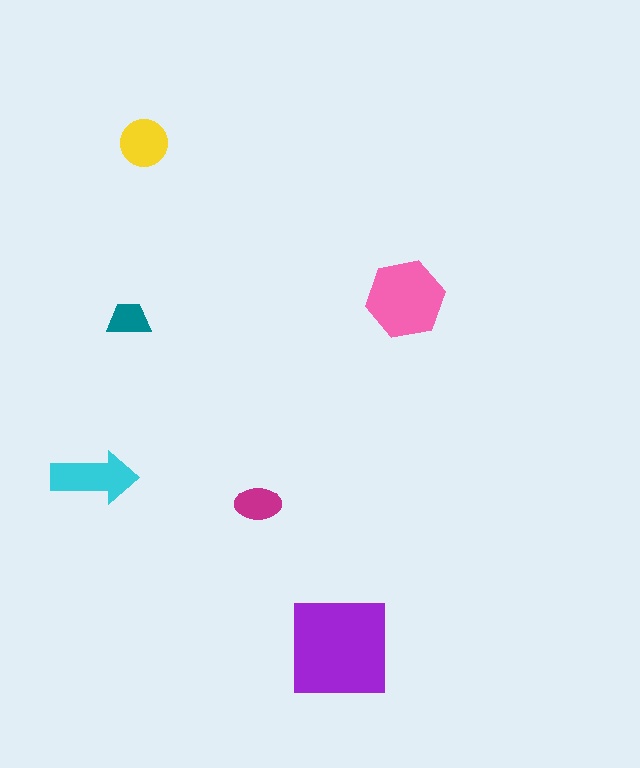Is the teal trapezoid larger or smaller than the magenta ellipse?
Smaller.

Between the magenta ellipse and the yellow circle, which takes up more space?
The yellow circle.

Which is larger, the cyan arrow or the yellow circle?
The cyan arrow.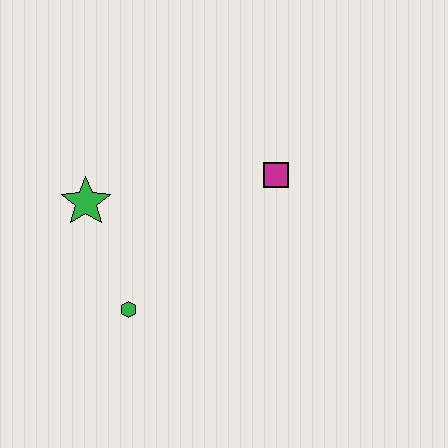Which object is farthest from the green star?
The magenta square is farthest from the green star.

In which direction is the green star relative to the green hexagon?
The green star is above the green hexagon.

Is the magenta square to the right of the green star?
Yes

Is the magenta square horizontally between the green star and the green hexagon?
No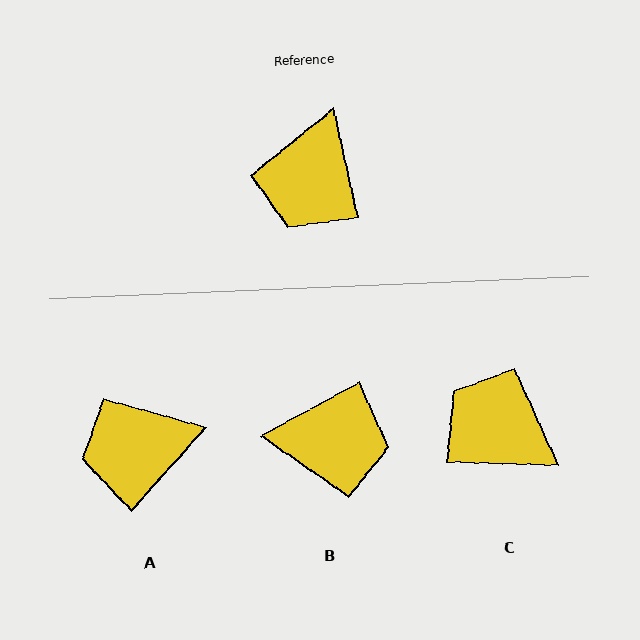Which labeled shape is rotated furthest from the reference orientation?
B, about 106 degrees away.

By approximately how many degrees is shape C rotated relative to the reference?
Approximately 104 degrees clockwise.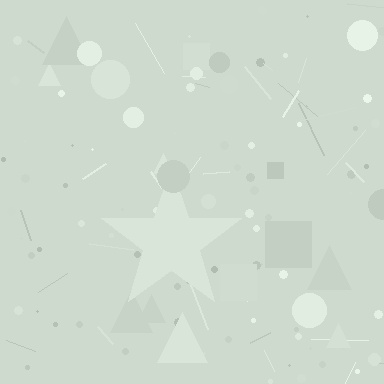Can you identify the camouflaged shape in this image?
The camouflaged shape is a star.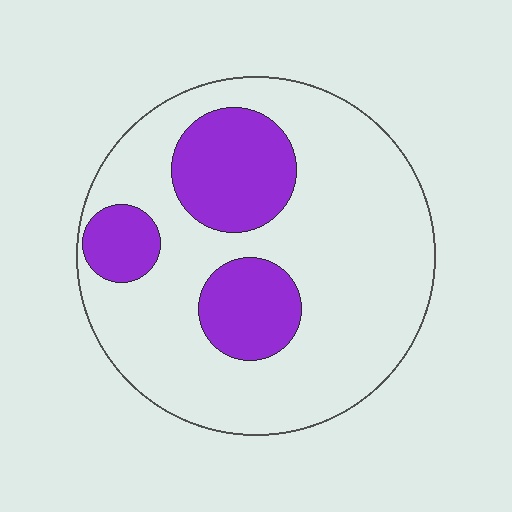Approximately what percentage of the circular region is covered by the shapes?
Approximately 25%.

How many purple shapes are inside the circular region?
3.